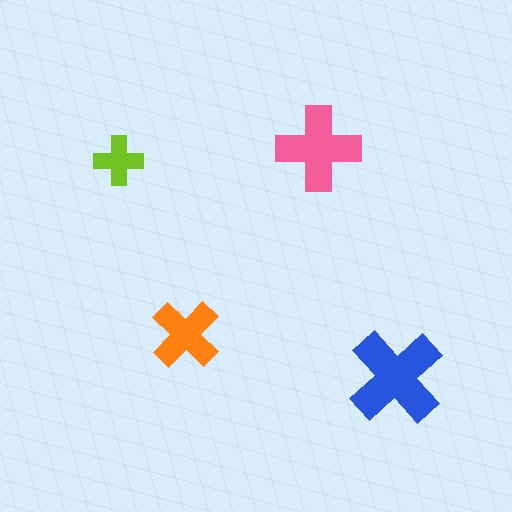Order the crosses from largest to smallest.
the blue one, the pink one, the orange one, the lime one.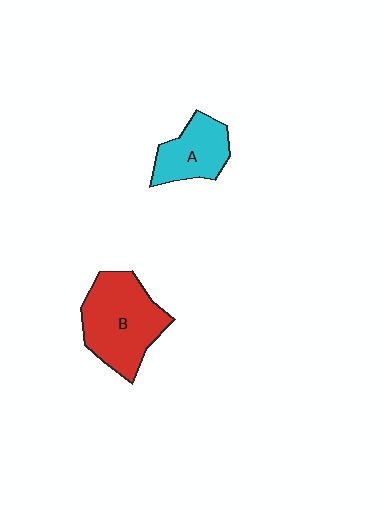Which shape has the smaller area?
Shape A (cyan).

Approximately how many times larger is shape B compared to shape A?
Approximately 1.7 times.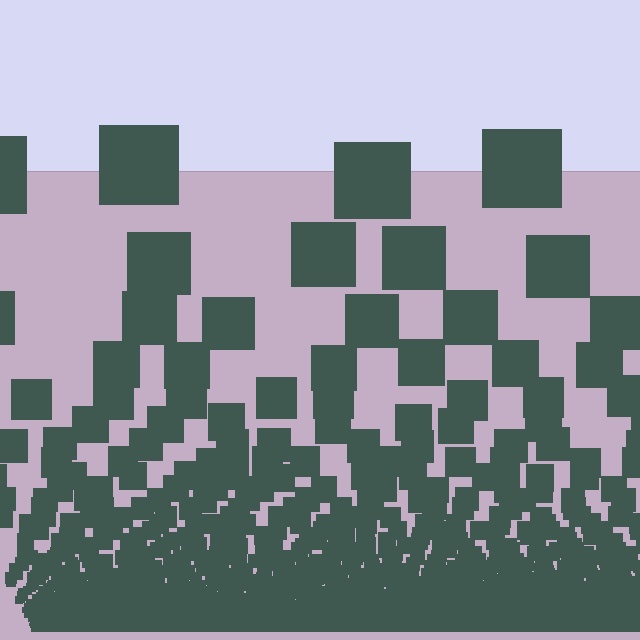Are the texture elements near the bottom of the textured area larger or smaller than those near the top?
Smaller. The gradient is inverted — elements near the bottom are smaller and denser.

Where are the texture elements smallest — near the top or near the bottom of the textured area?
Near the bottom.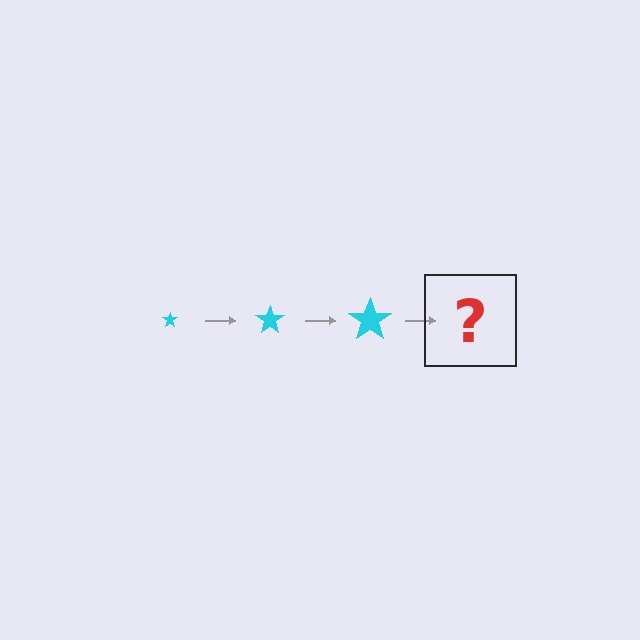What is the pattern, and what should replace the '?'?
The pattern is that the star gets progressively larger each step. The '?' should be a cyan star, larger than the previous one.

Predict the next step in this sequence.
The next step is a cyan star, larger than the previous one.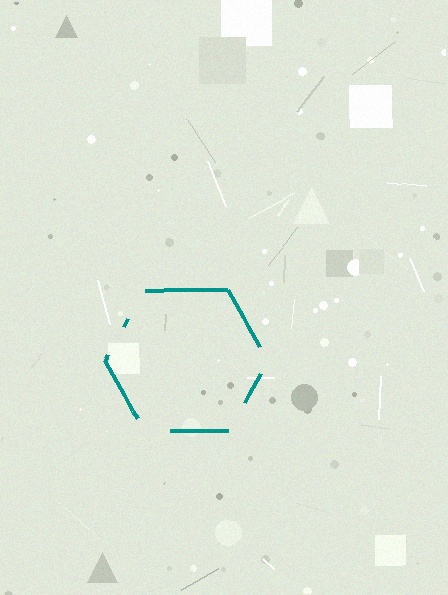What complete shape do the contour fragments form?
The contour fragments form a hexagon.